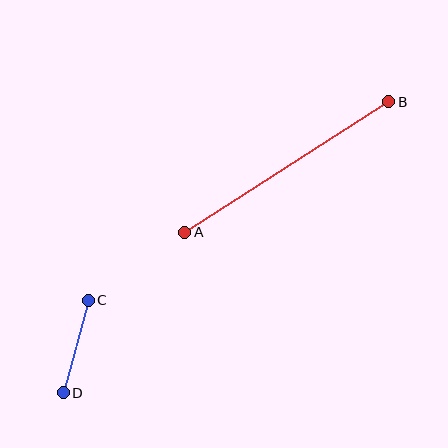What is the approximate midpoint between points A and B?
The midpoint is at approximately (287, 167) pixels.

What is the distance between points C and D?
The distance is approximately 96 pixels.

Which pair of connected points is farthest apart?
Points A and B are farthest apart.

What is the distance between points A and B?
The distance is approximately 242 pixels.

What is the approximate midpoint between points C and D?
The midpoint is at approximately (76, 347) pixels.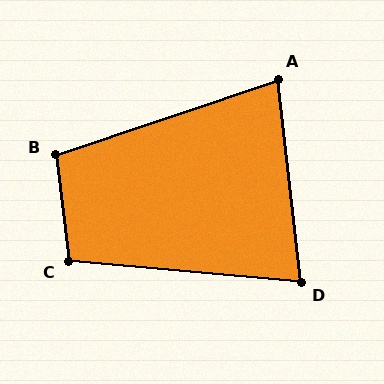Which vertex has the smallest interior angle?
A, at approximately 78 degrees.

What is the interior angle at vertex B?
Approximately 102 degrees (obtuse).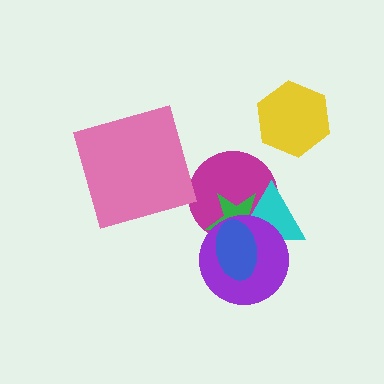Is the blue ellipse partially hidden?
No, no other shape covers it.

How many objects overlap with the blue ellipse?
4 objects overlap with the blue ellipse.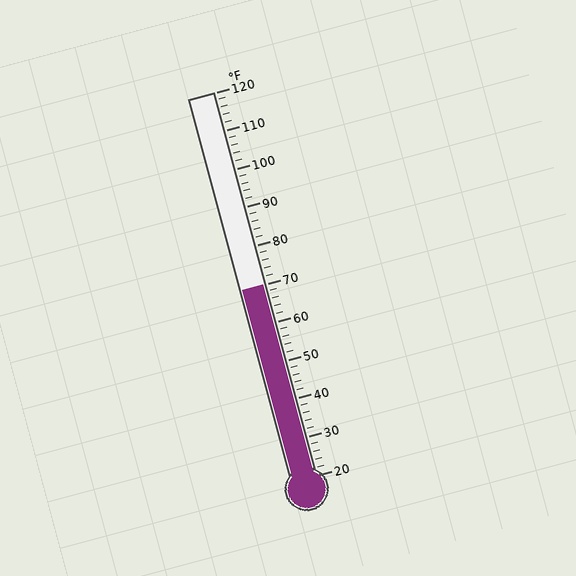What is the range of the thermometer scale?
The thermometer scale ranges from 20°F to 120°F.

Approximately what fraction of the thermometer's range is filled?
The thermometer is filled to approximately 50% of its range.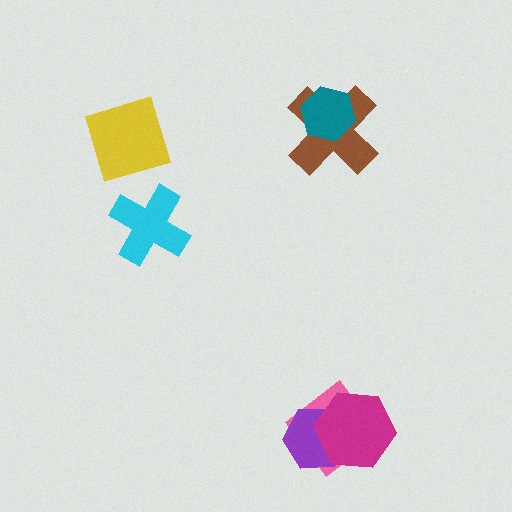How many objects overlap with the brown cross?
1 object overlaps with the brown cross.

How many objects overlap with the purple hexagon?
2 objects overlap with the purple hexagon.